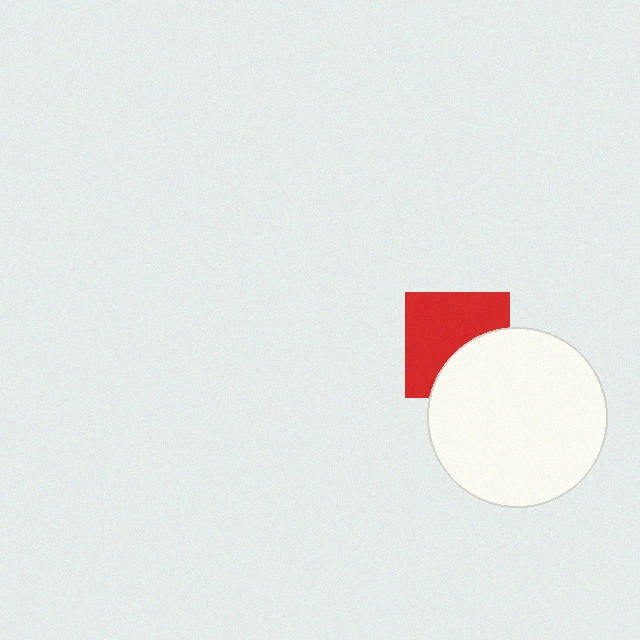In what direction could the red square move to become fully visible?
The red square could move toward the upper-left. That would shift it out from behind the white circle entirely.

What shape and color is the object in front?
The object in front is a white circle.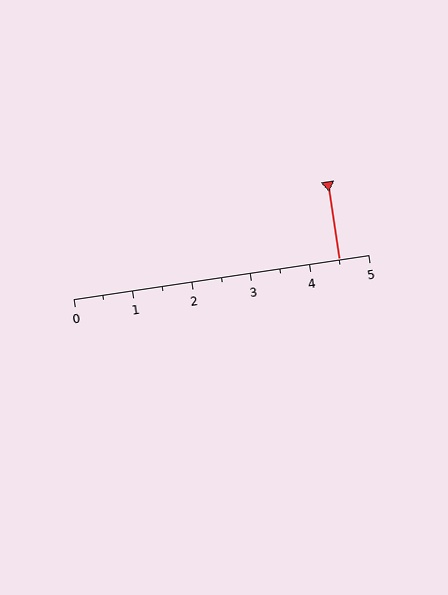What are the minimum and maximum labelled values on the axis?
The axis runs from 0 to 5.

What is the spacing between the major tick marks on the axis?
The major ticks are spaced 1 apart.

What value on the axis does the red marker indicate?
The marker indicates approximately 4.5.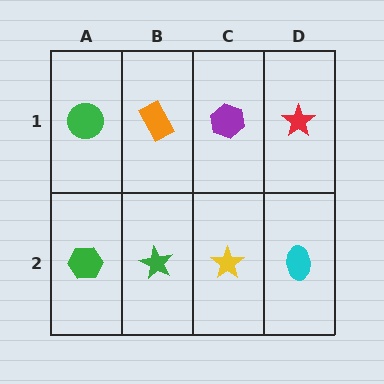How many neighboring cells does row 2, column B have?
3.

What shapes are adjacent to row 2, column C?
A purple hexagon (row 1, column C), a green star (row 2, column B), a cyan ellipse (row 2, column D).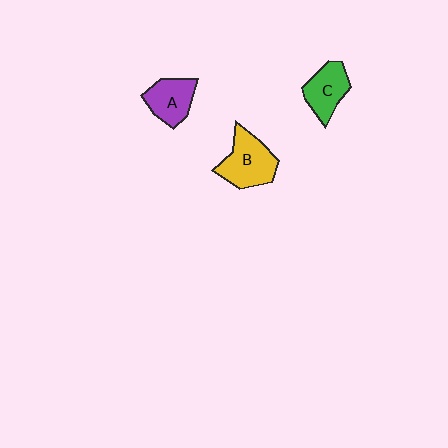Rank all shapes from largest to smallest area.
From largest to smallest: B (yellow), C (green), A (purple).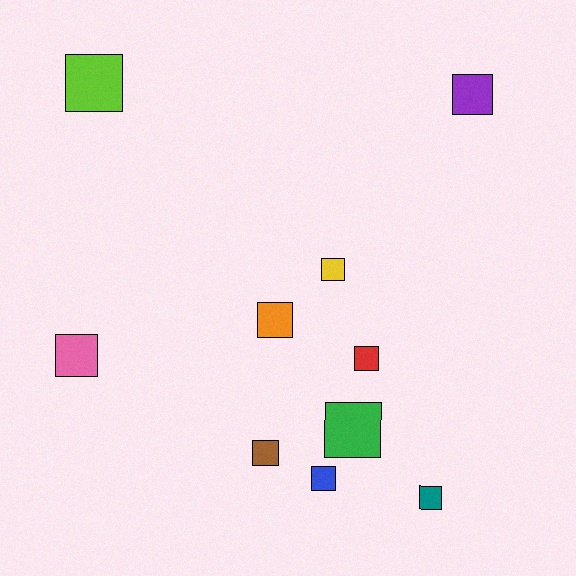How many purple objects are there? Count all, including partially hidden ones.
There is 1 purple object.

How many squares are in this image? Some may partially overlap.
There are 10 squares.